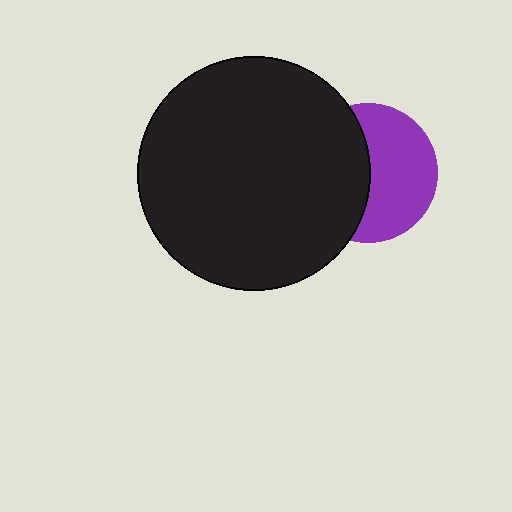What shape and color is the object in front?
The object in front is a black circle.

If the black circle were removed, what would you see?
You would see the complete purple circle.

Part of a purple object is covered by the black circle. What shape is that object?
It is a circle.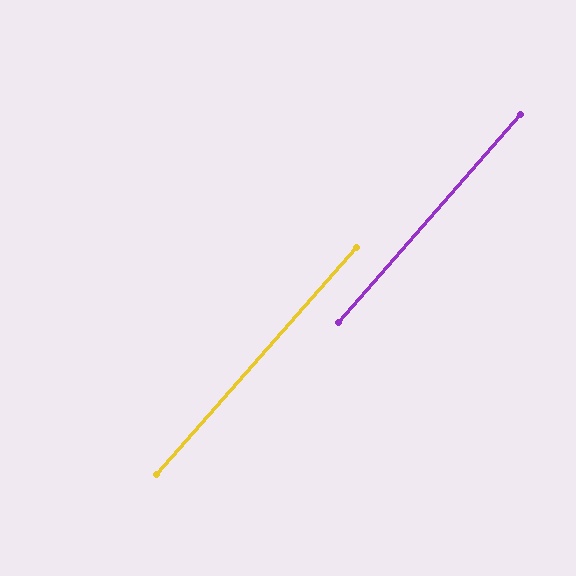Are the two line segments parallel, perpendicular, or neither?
Parallel — their directions differ by only 0.2°.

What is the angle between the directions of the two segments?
Approximately 0 degrees.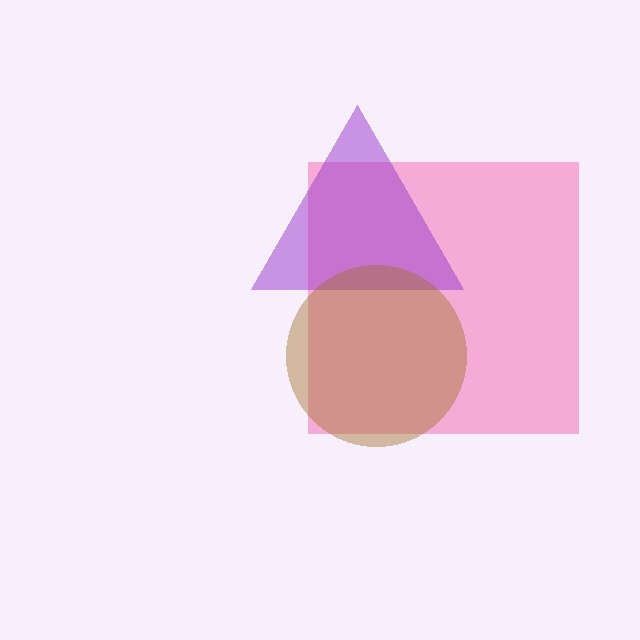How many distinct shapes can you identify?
There are 3 distinct shapes: a pink square, a purple triangle, a brown circle.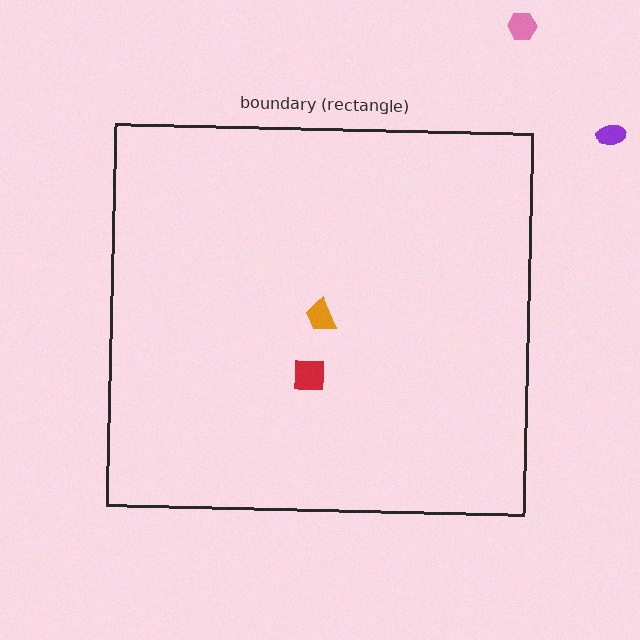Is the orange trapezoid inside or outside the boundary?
Inside.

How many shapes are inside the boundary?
2 inside, 2 outside.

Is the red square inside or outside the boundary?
Inside.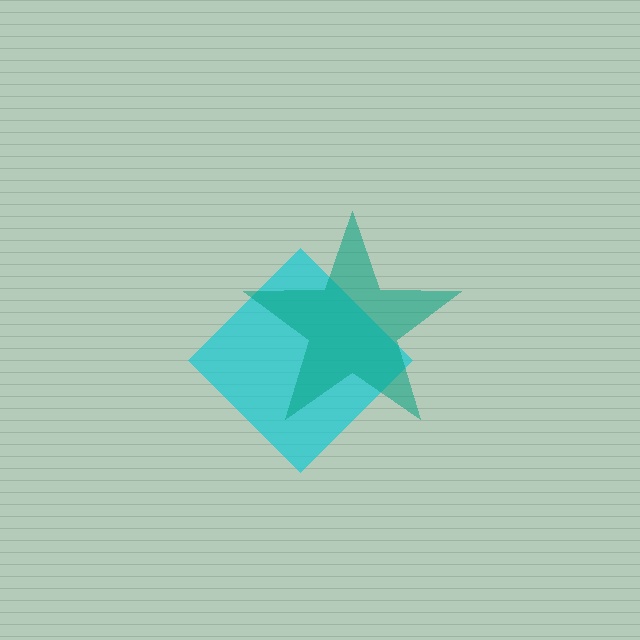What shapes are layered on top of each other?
The layered shapes are: a cyan diamond, a teal star.